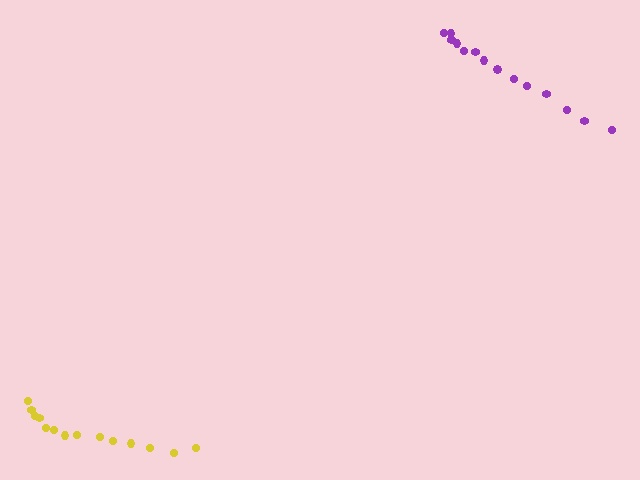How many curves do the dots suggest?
There are 2 distinct paths.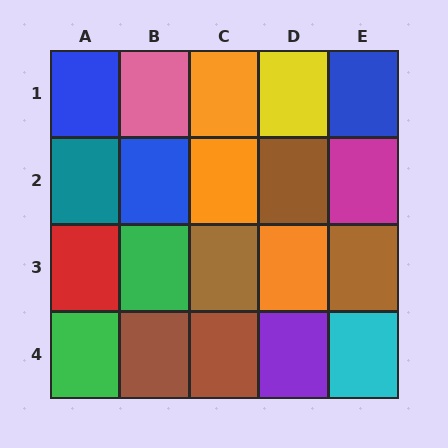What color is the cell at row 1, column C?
Orange.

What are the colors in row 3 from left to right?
Red, green, brown, orange, brown.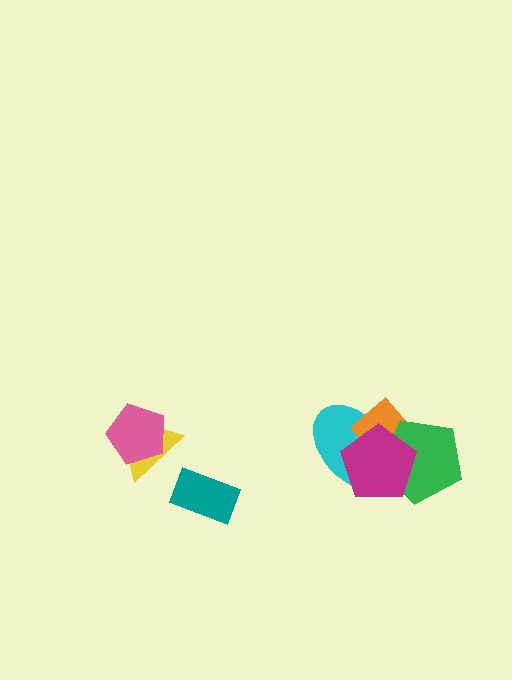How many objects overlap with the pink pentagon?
1 object overlaps with the pink pentagon.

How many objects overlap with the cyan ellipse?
3 objects overlap with the cyan ellipse.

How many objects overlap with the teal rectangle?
0 objects overlap with the teal rectangle.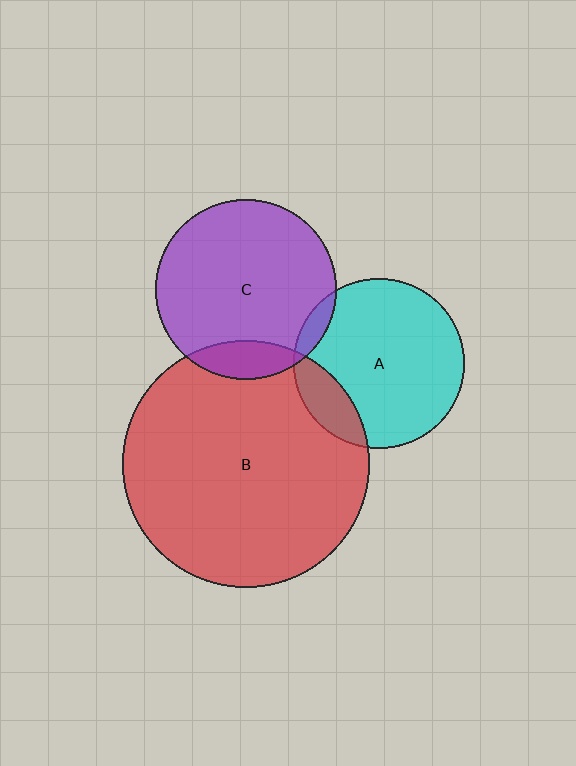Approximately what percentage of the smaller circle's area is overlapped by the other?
Approximately 15%.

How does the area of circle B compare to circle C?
Approximately 1.9 times.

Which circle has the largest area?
Circle B (red).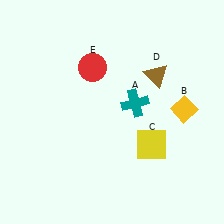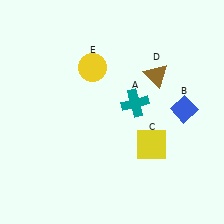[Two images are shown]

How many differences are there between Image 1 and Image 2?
There are 2 differences between the two images.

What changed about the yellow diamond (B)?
In Image 1, B is yellow. In Image 2, it changed to blue.